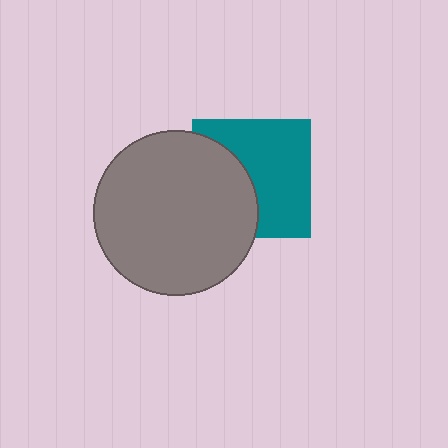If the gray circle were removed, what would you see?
You would see the complete teal square.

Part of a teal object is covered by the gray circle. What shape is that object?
It is a square.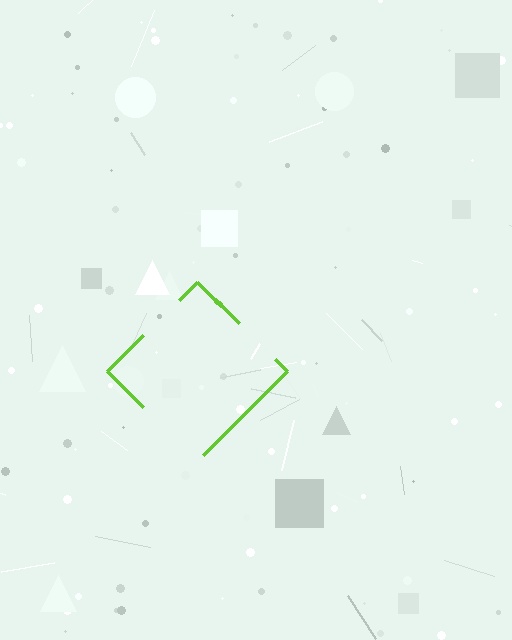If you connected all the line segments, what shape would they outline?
They would outline a diamond.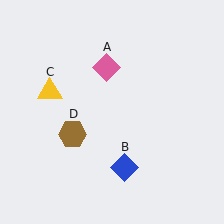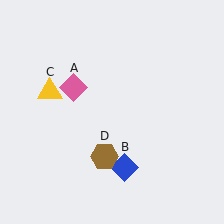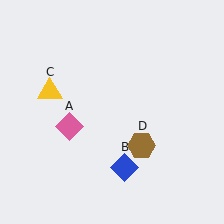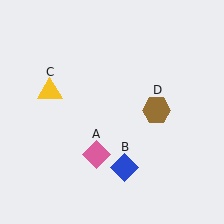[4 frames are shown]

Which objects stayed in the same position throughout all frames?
Blue diamond (object B) and yellow triangle (object C) remained stationary.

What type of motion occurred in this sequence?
The pink diamond (object A), brown hexagon (object D) rotated counterclockwise around the center of the scene.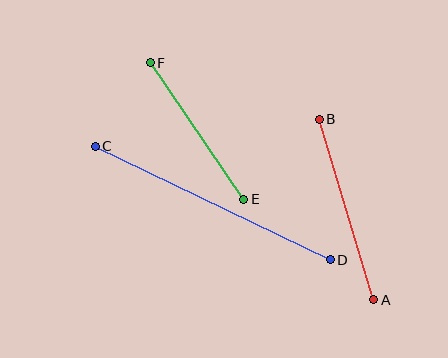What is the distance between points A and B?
The distance is approximately 188 pixels.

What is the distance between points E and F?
The distance is approximately 165 pixels.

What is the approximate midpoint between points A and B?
The midpoint is at approximately (347, 209) pixels.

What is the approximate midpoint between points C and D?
The midpoint is at approximately (213, 203) pixels.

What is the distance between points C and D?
The distance is approximately 261 pixels.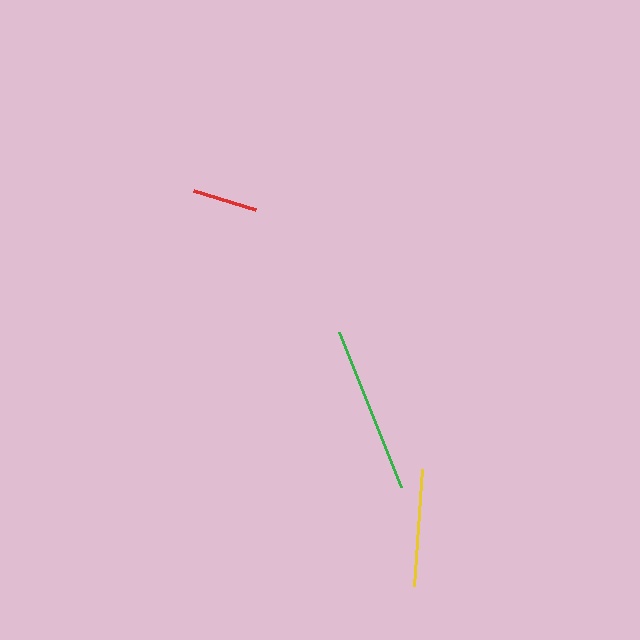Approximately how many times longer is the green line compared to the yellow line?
The green line is approximately 1.4 times the length of the yellow line.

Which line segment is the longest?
The green line is the longest at approximately 167 pixels.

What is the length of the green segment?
The green segment is approximately 167 pixels long.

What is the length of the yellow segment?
The yellow segment is approximately 117 pixels long.